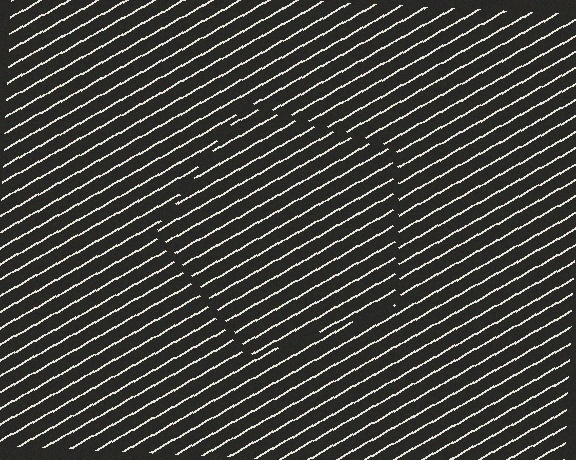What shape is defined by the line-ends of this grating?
An illusory pentagon. The interior of the shape contains the same grating, shifted by half a period — the contour is defined by the phase discontinuity where line-ends from the inner and outer gratings abut.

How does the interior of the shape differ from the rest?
The interior of the shape contains the same grating, shifted by half a period — the contour is defined by the phase discontinuity where line-ends from the inner and outer gratings abut.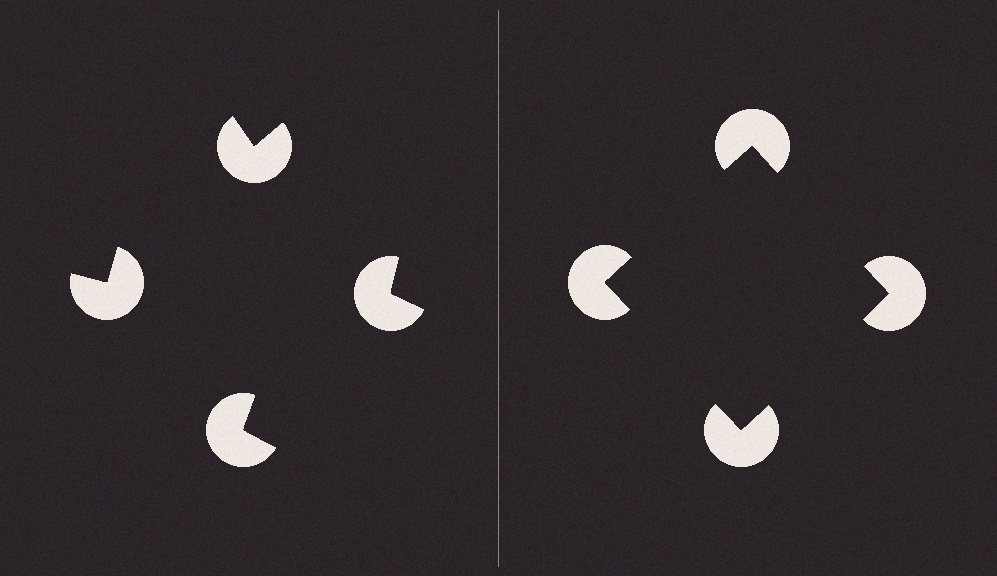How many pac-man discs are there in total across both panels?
8 — 4 on each side.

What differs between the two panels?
The pac-man discs are positioned identically on both sides; only the wedge orientations differ. On the right they align to a square; on the left they are misaligned.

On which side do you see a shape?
An illusory square appears on the right side. On the left side the wedge cuts are rotated, so no coherent shape forms.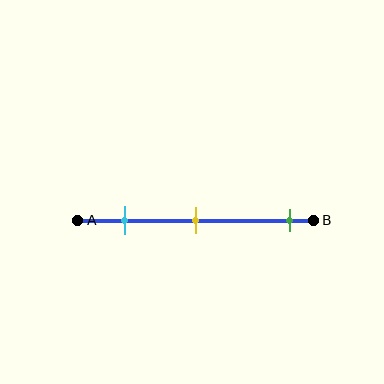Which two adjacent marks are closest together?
The cyan and yellow marks are the closest adjacent pair.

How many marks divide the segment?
There are 3 marks dividing the segment.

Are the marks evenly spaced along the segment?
No, the marks are not evenly spaced.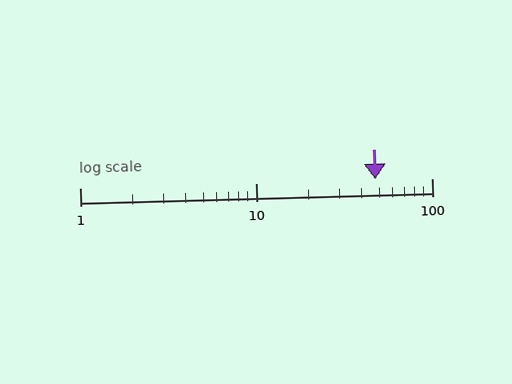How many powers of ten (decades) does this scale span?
The scale spans 2 decades, from 1 to 100.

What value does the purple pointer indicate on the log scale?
The pointer indicates approximately 48.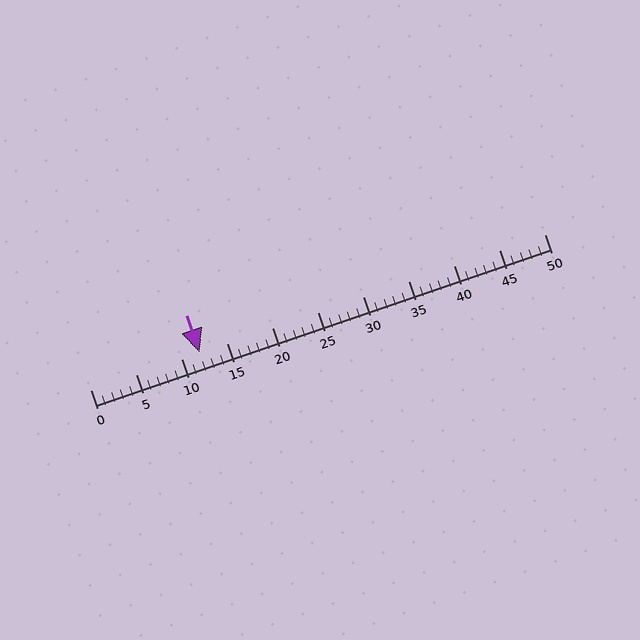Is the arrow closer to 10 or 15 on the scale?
The arrow is closer to 10.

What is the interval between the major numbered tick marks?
The major tick marks are spaced 5 units apart.